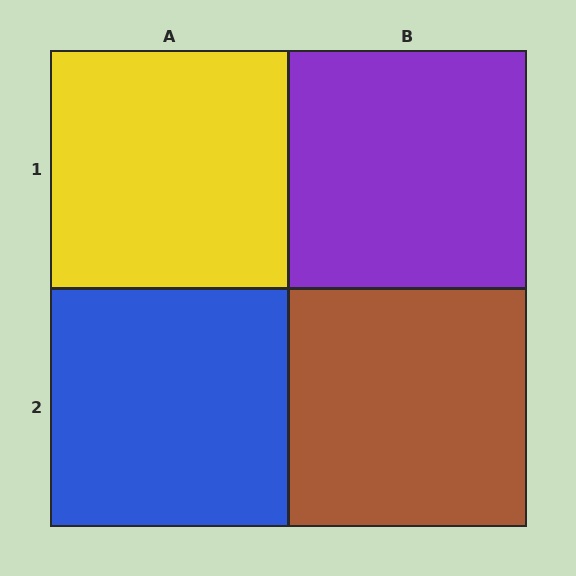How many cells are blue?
1 cell is blue.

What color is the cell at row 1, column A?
Yellow.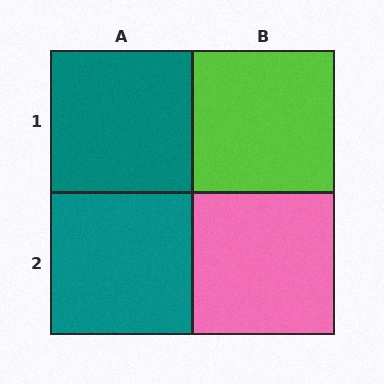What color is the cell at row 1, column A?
Teal.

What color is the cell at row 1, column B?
Lime.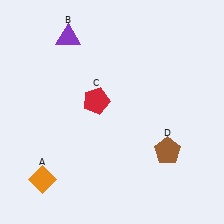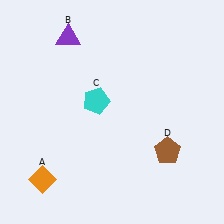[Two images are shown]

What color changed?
The pentagon (C) changed from red in Image 1 to cyan in Image 2.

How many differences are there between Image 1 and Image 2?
There is 1 difference between the two images.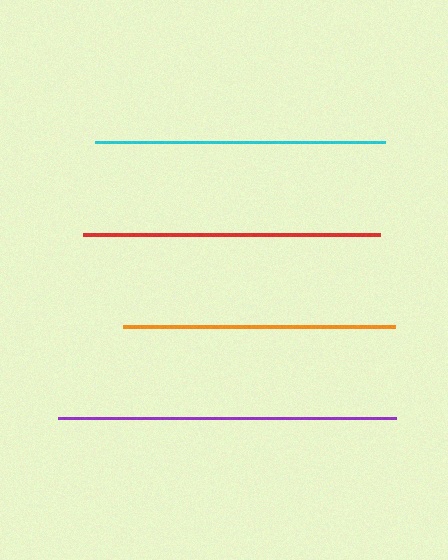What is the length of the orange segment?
The orange segment is approximately 272 pixels long.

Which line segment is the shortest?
The orange line is the shortest at approximately 272 pixels.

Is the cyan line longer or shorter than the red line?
The red line is longer than the cyan line.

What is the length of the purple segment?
The purple segment is approximately 338 pixels long.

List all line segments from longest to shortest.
From longest to shortest: purple, red, cyan, orange.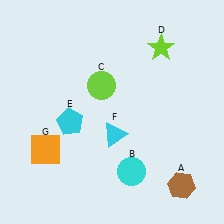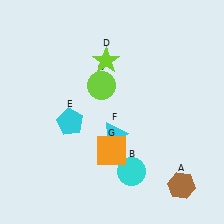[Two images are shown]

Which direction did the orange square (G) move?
The orange square (G) moved right.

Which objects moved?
The objects that moved are: the lime star (D), the orange square (G).